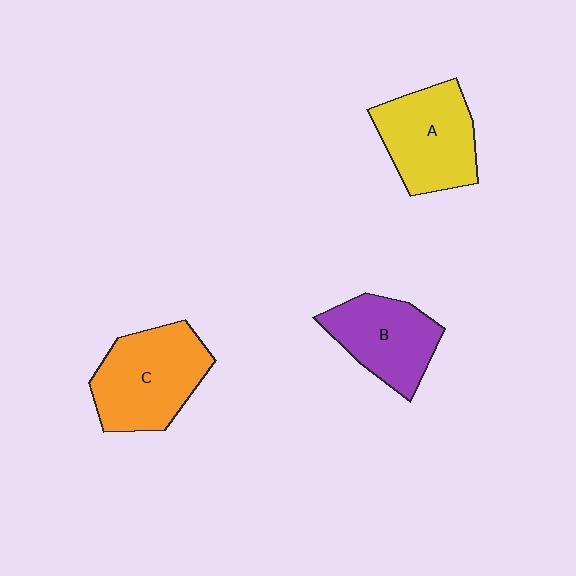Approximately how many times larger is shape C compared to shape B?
Approximately 1.3 times.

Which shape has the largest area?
Shape C (orange).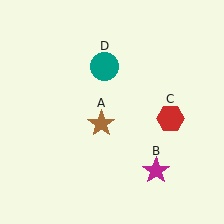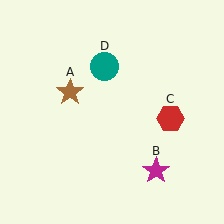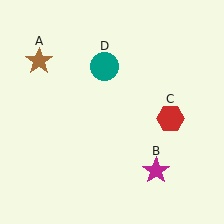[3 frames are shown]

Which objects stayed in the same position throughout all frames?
Magenta star (object B) and red hexagon (object C) and teal circle (object D) remained stationary.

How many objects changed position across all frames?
1 object changed position: brown star (object A).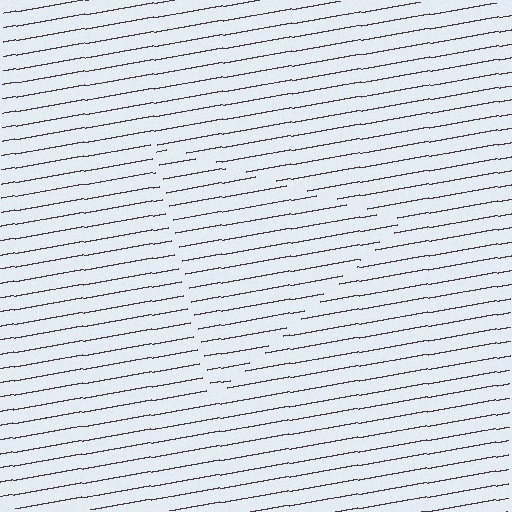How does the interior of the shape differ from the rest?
The interior of the shape contains the same grating, shifted by half a period — the contour is defined by the phase discontinuity where line-ends from the inner and outer gratings abut.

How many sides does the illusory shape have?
3 sides — the line-ends trace a triangle.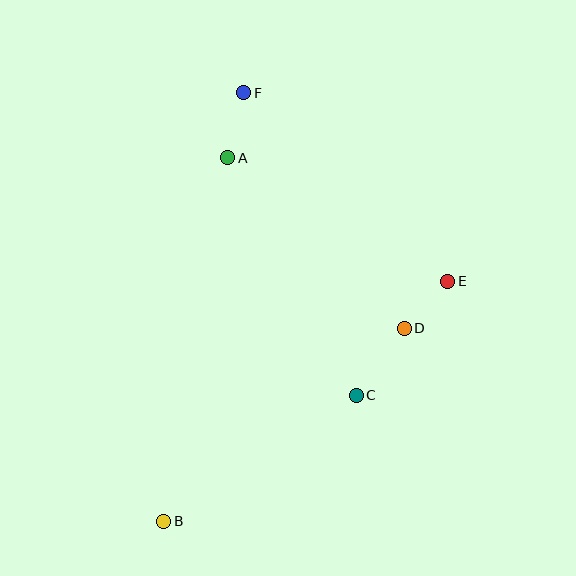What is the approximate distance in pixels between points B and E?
The distance between B and E is approximately 372 pixels.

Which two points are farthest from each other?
Points B and F are farthest from each other.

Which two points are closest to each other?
Points D and E are closest to each other.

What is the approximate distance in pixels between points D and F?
The distance between D and F is approximately 285 pixels.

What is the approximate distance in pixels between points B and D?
The distance between B and D is approximately 308 pixels.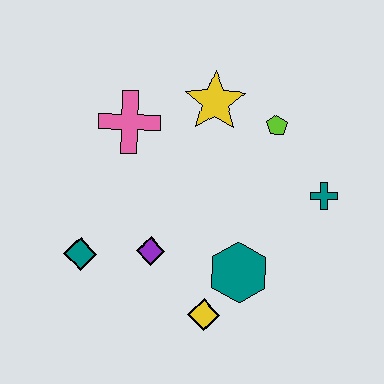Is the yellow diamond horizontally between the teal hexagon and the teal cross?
No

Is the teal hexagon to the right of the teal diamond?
Yes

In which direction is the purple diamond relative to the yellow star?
The purple diamond is below the yellow star.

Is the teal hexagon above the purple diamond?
No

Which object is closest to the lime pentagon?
The yellow star is closest to the lime pentagon.